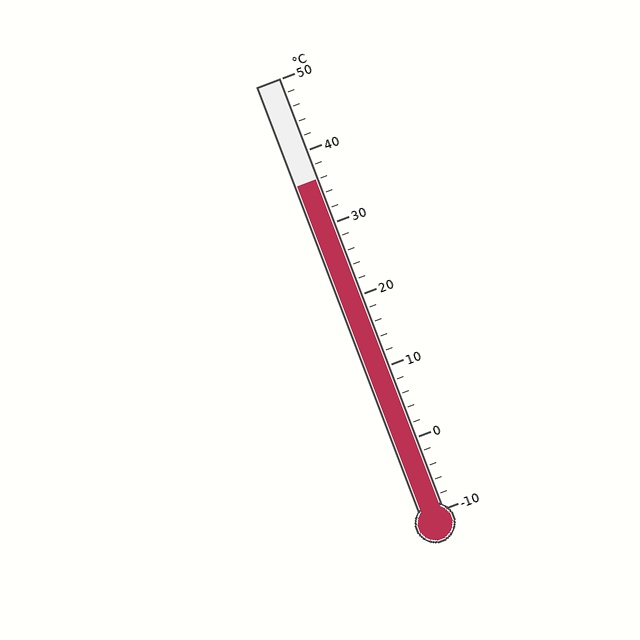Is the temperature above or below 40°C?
The temperature is below 40°C.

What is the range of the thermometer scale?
The thermometer scale ranges from -10°C to 50°C.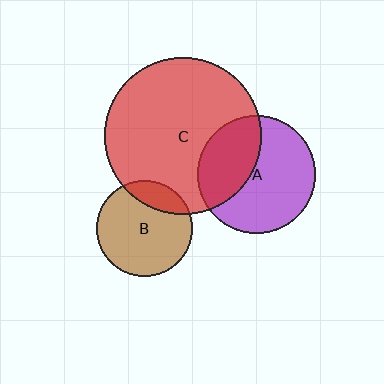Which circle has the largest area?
Circle C (red).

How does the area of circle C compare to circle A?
Approximately 1.8 times.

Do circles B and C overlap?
Yes.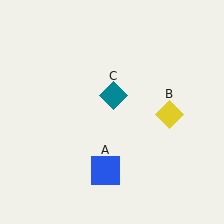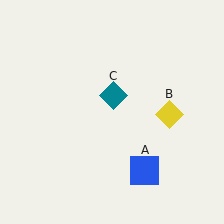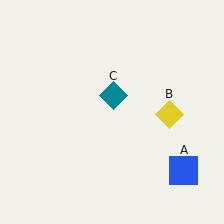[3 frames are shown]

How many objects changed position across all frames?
1 object changed position: blue square (object A).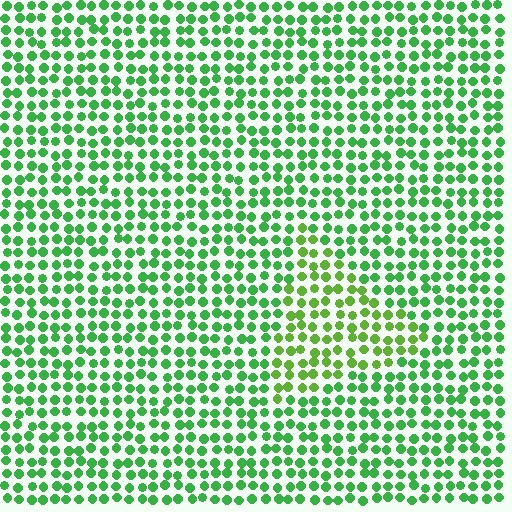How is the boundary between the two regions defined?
The boundary is defined purely by a slight shift in hue (about 27 degrees). Spacing, size, and orientation are identical on both sides.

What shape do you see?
I see a triangle.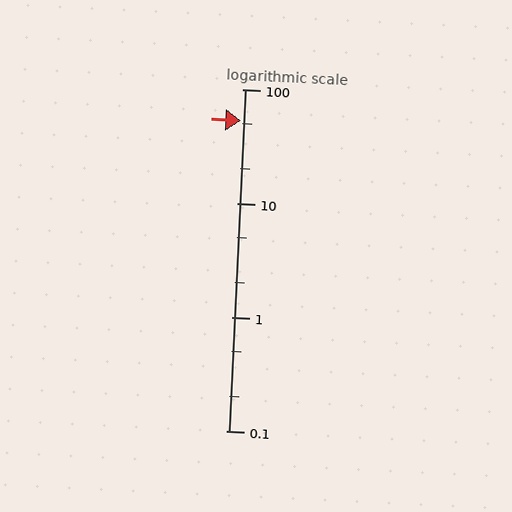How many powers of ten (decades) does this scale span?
The scale spans 3 decades, from 0.1 to 100.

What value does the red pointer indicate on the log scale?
The pointer indicates approximately 53.